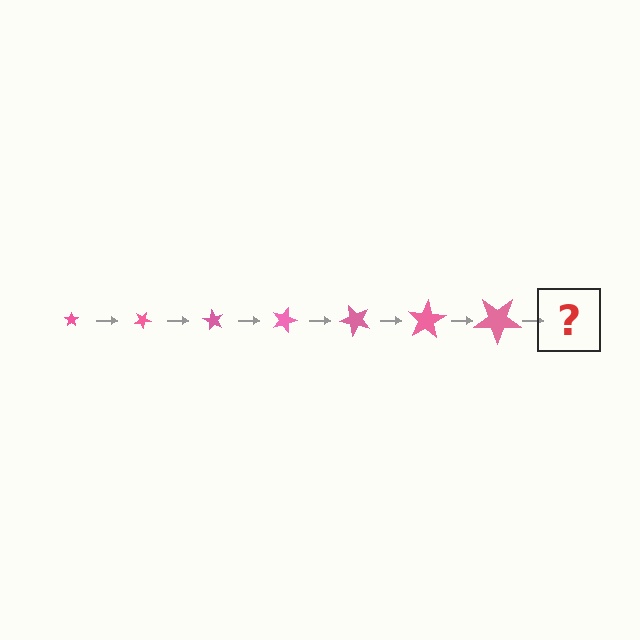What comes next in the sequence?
The next element should be a star, larger than the previous one and rotated 210 degrees from the start.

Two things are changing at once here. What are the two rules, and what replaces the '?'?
The two rules are that the star grows larger each step and it rotates 30 degrees each step. The '?' should be a star, larger than the previous one and rotated 210 degrees from the start.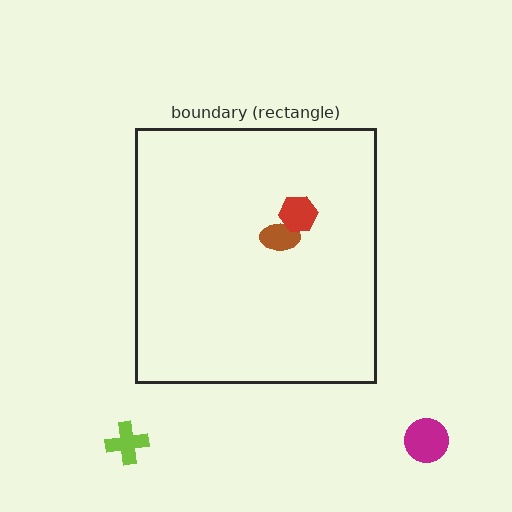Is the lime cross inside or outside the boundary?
Outside.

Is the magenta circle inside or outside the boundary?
Outside.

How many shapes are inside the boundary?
2 inside, 2 outside.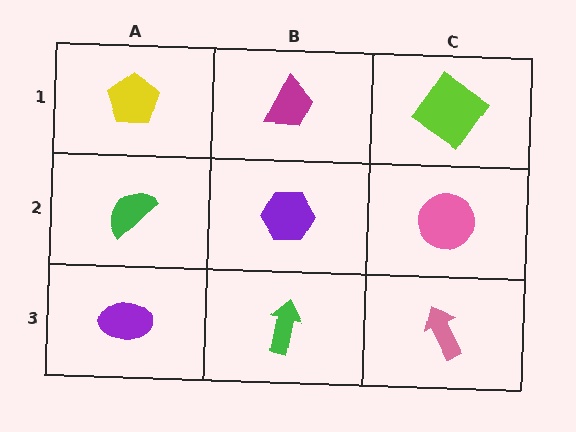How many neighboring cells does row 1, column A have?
2.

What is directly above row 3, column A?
A green semicircle.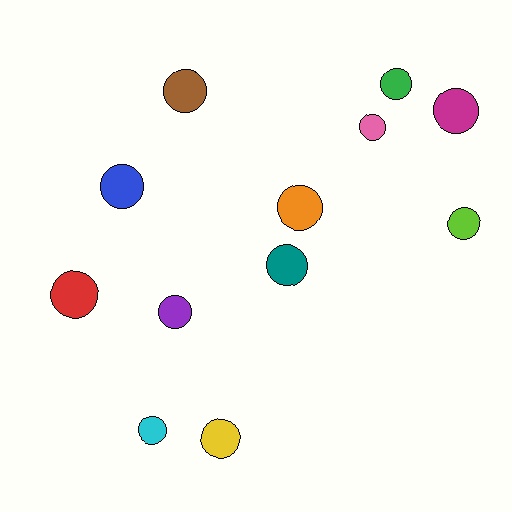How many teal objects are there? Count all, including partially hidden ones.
There is 1 teal object.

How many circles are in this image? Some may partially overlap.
There are 12 circles.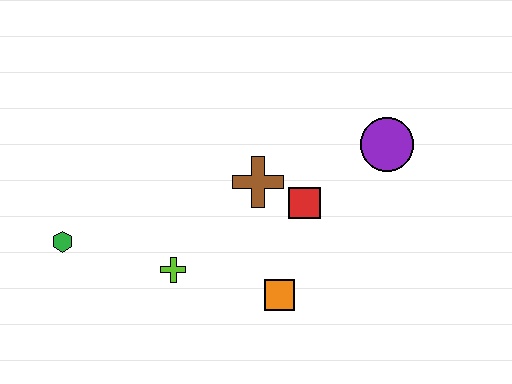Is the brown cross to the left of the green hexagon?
No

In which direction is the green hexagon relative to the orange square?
The green hexagon is to the left of the orange square.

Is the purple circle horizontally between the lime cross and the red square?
No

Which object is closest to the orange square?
The red square is closest to the orange square.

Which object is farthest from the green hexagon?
The purple circle is farthest from the green hexagon.